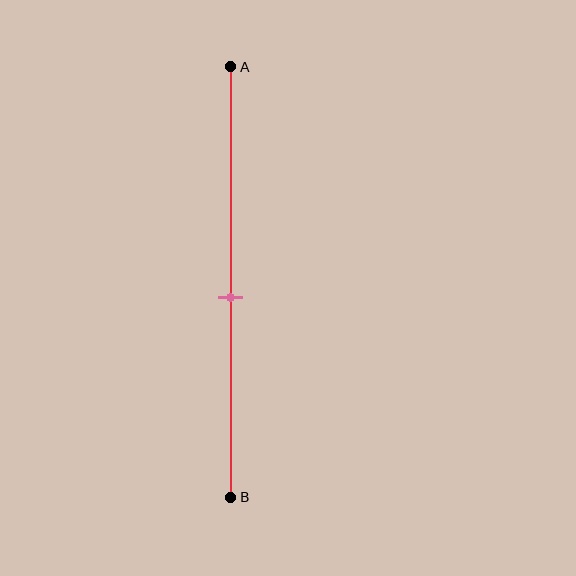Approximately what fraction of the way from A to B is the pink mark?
The pink mark is approximately 55% of the way from A to B.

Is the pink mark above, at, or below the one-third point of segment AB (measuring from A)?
The pink mark is below the one-third point of segment AB.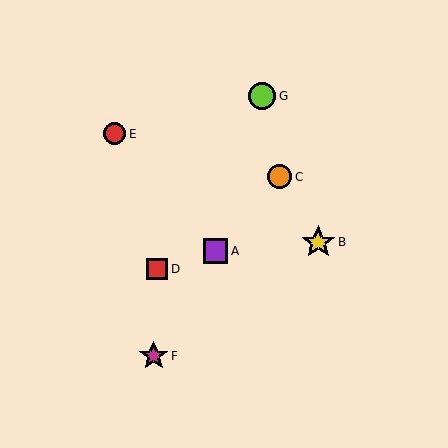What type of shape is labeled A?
Shape A is a purple square.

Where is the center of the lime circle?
The center of the lime circle is at (262, 96).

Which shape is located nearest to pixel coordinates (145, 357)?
The magenta star (labeled F) at (154, 356) is nearest to that location.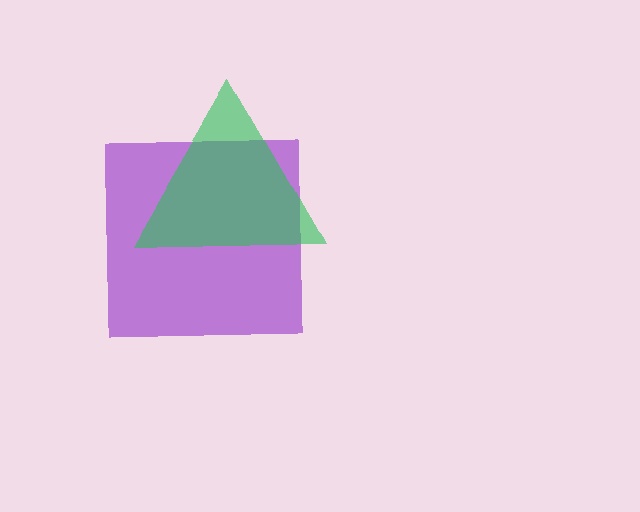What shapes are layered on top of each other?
The layered shapes are: a purple square, a green triangle.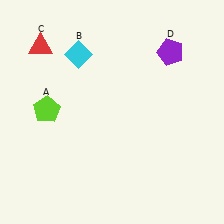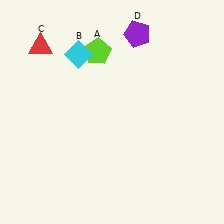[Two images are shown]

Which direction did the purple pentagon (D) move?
The purple pentagon (D) moved left.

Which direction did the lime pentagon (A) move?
The lime pentagon (A) moved up.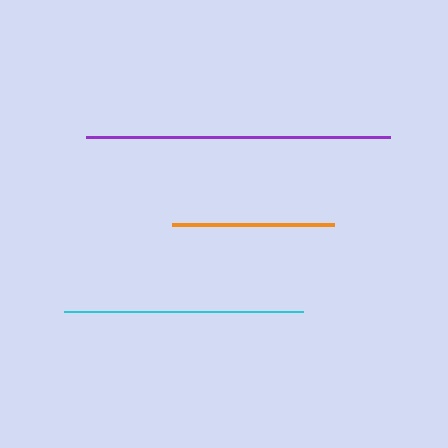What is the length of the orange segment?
The orange segment is approximately 161 pixels long.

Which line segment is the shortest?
The orange line is the shortest at approximately 161 pixels.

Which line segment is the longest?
The purple line is the longest at approximately 304 pixels.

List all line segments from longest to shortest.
From longest to shortest: purple, cyan, orange.